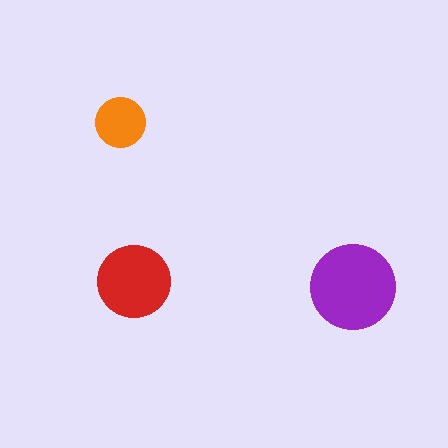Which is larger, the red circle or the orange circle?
The red one.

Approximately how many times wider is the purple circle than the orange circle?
About 1.5 times wider.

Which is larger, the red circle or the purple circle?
The purple one.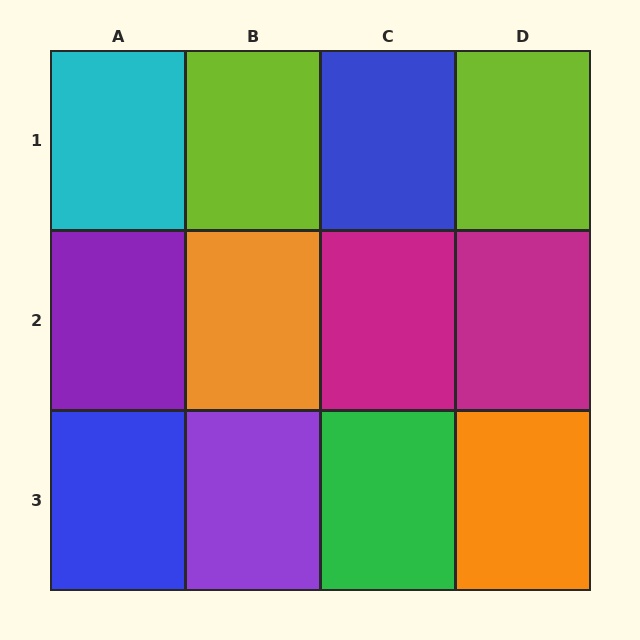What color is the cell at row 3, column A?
Blue.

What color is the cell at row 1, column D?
Lime.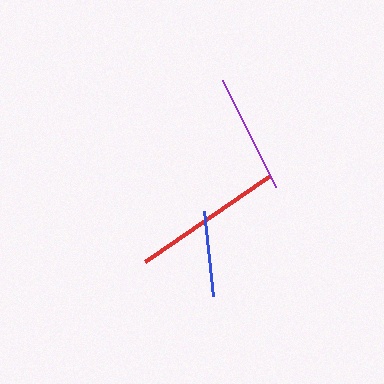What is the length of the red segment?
The red segment is approximately 152 pixels long.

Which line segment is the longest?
The red line is the longest at approximately 152 pixels.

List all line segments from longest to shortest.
From longest to shortest: red, purple, blue.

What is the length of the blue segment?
The blue segment is approximately 85 pixels long.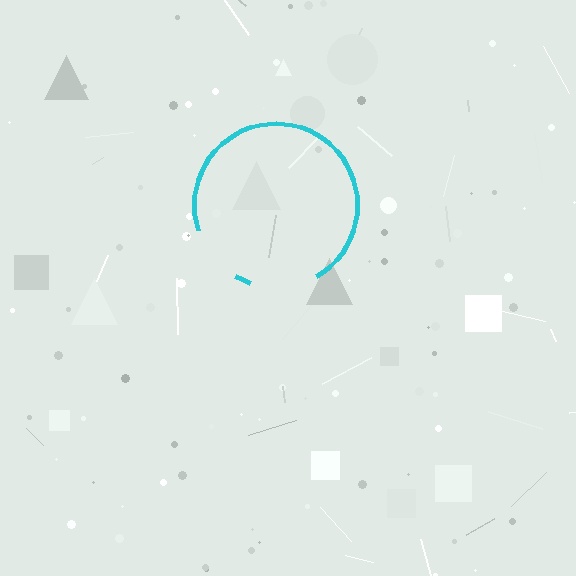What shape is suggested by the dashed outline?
The dashed outline suggests a circle.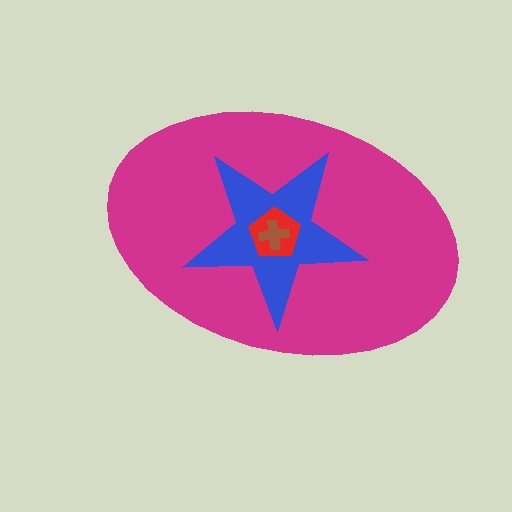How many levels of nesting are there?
4.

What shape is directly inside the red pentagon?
The brown cross.